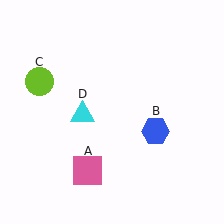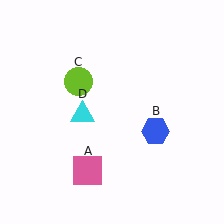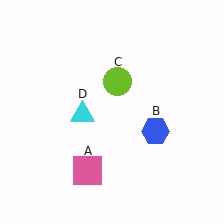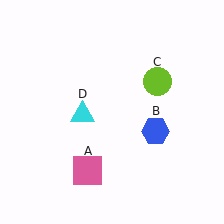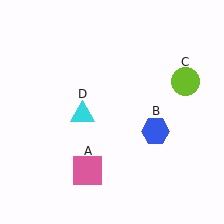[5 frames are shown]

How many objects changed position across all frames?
1 object changed position: lime circle (object C).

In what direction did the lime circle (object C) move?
The lime circle (object C) moved right.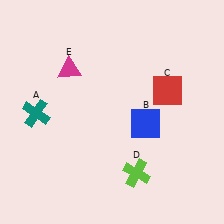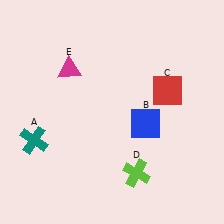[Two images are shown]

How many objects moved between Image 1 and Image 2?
1 object moved between the two images.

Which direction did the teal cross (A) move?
The teal cross (A) moved down.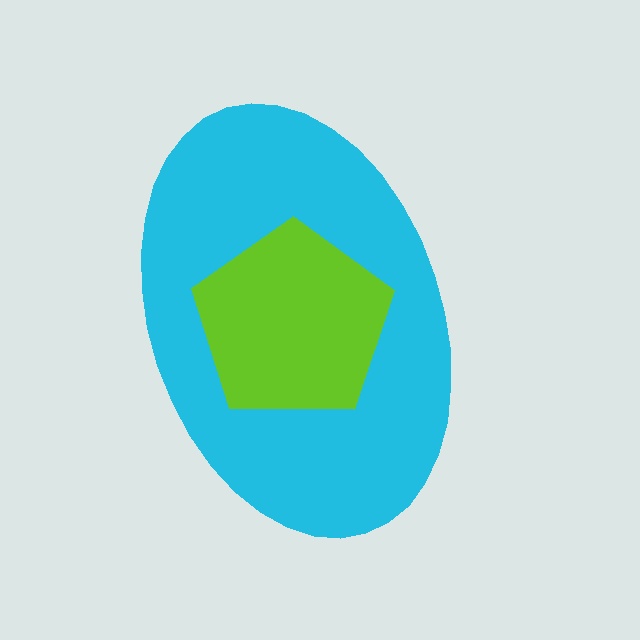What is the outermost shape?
The cyan ellipse.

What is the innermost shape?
The lime pentagon.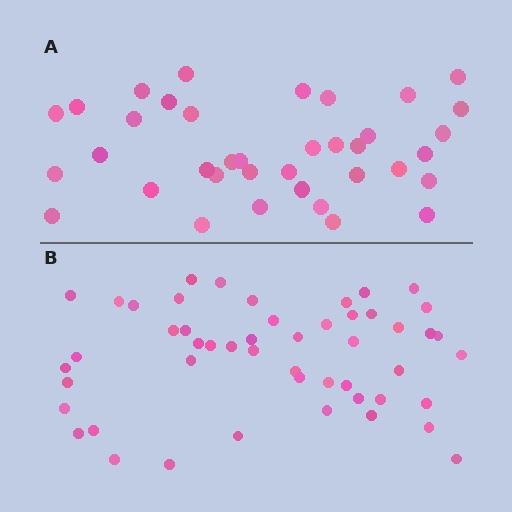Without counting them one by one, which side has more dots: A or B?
Region B (the bottom region) has more dots.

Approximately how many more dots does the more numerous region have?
Region B has approximately 15 more dots than region A.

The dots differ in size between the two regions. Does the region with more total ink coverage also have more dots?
No. Region A has more total ink coverage because its dots are larger, but region B actually contains more individual dots. Total area can be misleading — the number of items is what matters here.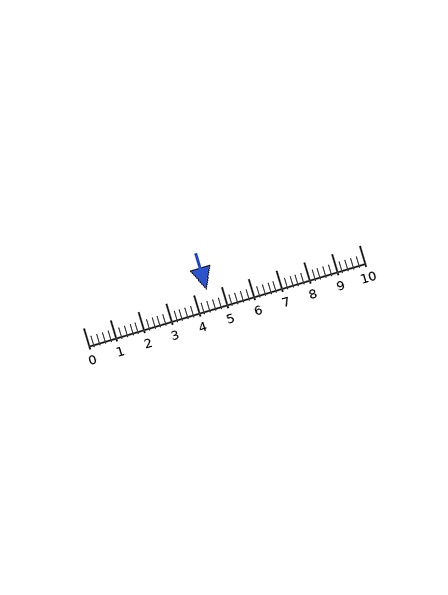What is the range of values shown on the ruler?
The ruler shows values from 0 to 10.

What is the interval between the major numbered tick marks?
The major tick marks are spaced 1 units apart.